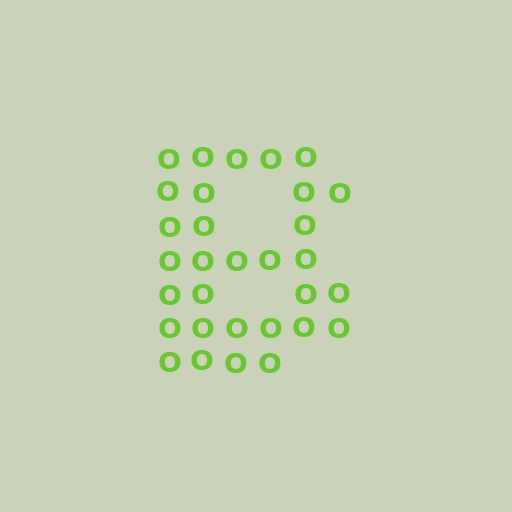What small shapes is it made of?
It is made of small letter O's.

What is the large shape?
The large shape is the letter B.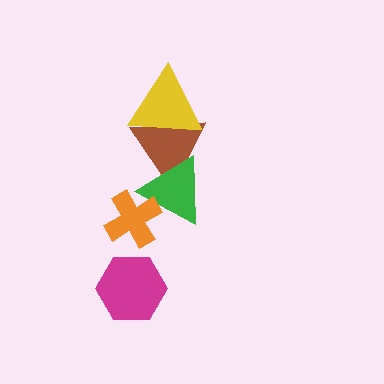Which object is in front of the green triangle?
The orange cross is in front of the green triangle.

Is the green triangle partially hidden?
Yes, it is partially covered by another shape.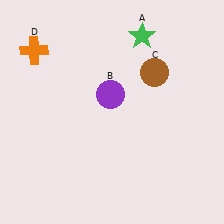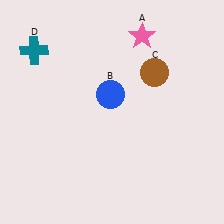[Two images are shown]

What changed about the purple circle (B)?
In Image 1, B is purple. In Image 2, it changed to blue.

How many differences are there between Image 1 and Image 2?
There are 3 differences between the two images.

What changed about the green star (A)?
In Image 1, A is green. In Image 2, it changed to pink.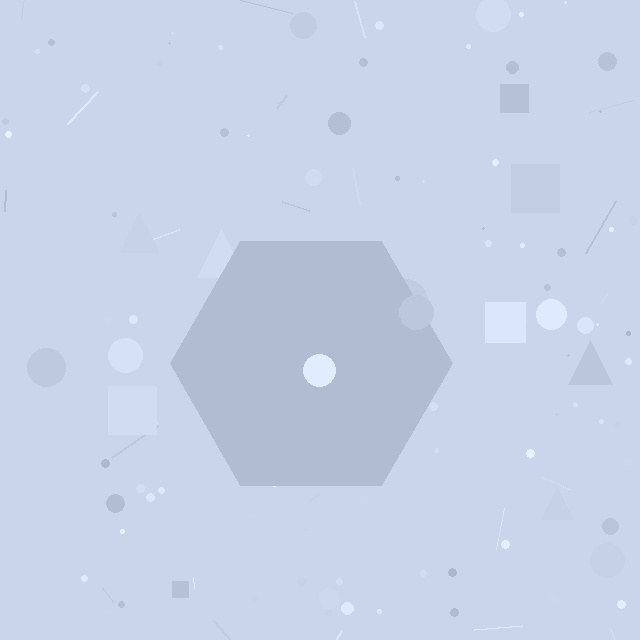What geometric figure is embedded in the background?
A hexagon is embedded in the background.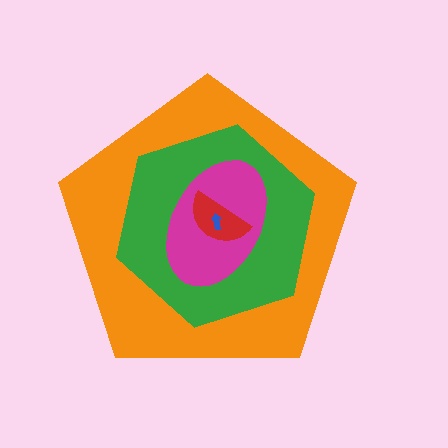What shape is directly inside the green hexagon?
The magenta ellipse.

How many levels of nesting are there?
5.